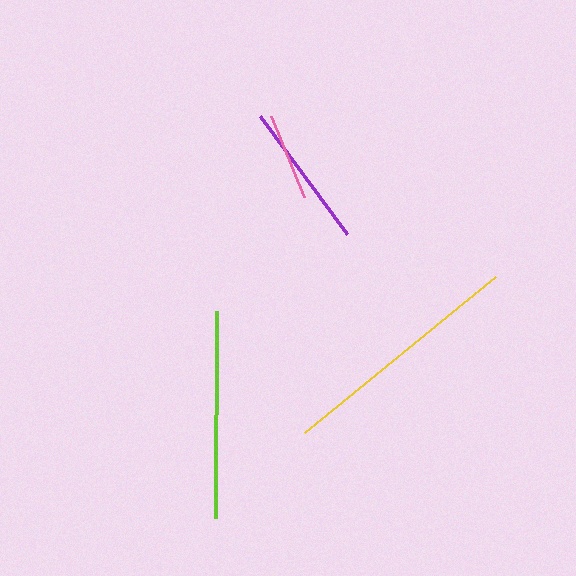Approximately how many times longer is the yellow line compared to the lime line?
The yellow line is approximately 1.2 times the length of the lime line.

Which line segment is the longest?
The yellow line is the longest at approximately 246 pixels.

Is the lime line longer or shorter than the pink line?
The lime line is longer than the pink line.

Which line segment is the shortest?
The pink line is the shortest at approximately 88 pixels.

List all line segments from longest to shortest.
From longest to shortest: yellow, lime, purple, pink.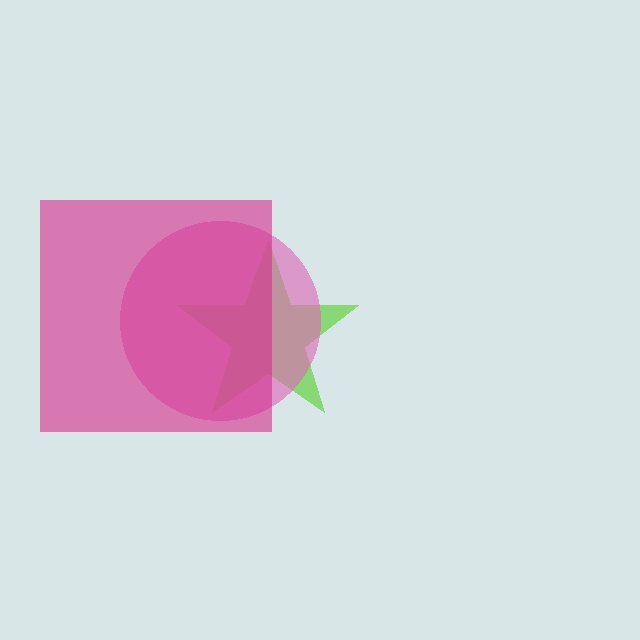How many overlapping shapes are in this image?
There are 3 overlapping shapes in the image.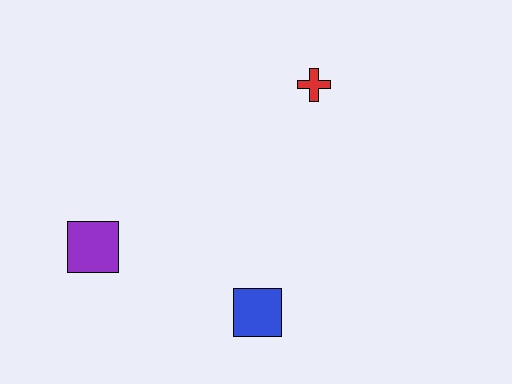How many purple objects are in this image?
There is 1 purple object.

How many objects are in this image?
There are 3 objects.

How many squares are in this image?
There are 2 squares.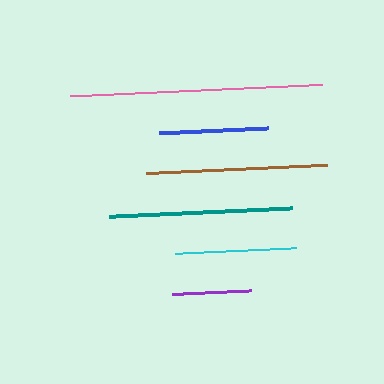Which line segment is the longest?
The pink line is the longest at approximately 252 pixels.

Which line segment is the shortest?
The purple line is the shortest at approximately 79 pixels.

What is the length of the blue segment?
The blue segment is approximately 109 pixels long.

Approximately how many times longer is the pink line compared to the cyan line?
The pink line is approximately 2.1 times the length of the cyan line.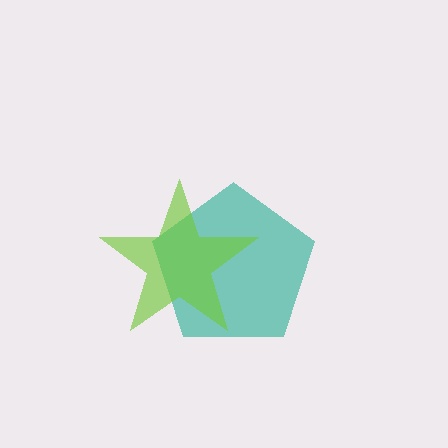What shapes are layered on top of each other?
The layered shapes are: a teal pentagon, a lime star.